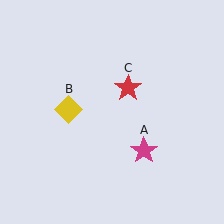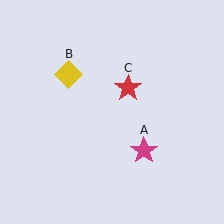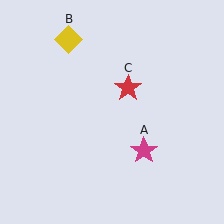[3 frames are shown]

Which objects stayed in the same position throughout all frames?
Magenta star (object A) and red star (object C) remained stationary.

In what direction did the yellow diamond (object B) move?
The yellow diamond (object B) moved up.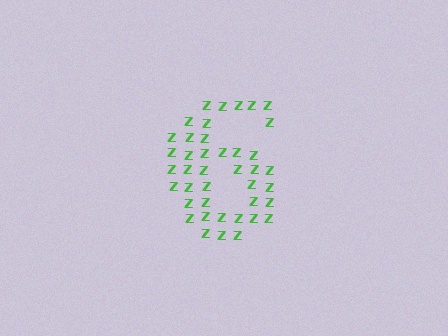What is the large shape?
The large shape is the digit 6.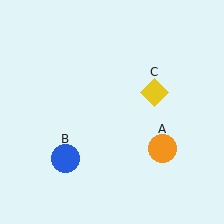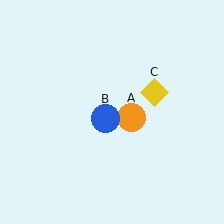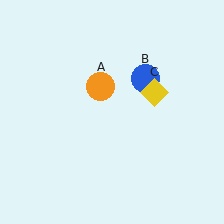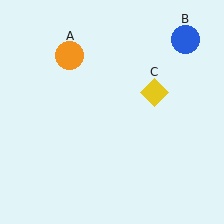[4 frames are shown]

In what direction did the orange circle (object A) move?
The orange circle (object A) moved up and to the left.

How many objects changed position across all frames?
2 objects changed position: orange circle (object A), blue circle (object B).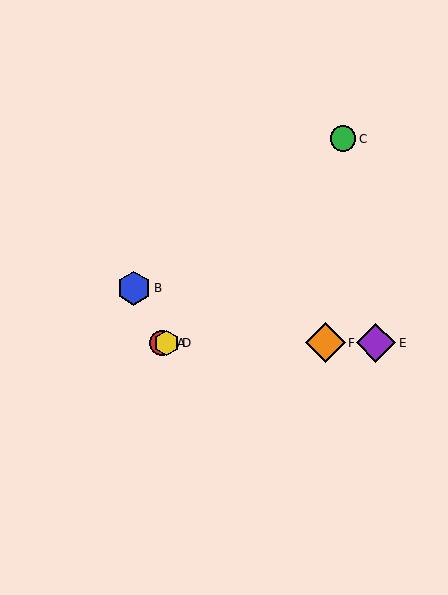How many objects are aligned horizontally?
4 objects (A, D, E, F) are aligned horizontally.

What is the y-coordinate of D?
Object D is at y≈343.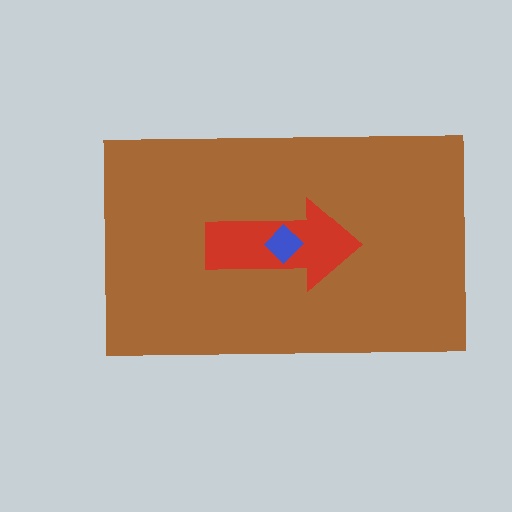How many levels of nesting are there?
3.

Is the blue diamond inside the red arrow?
Yes.